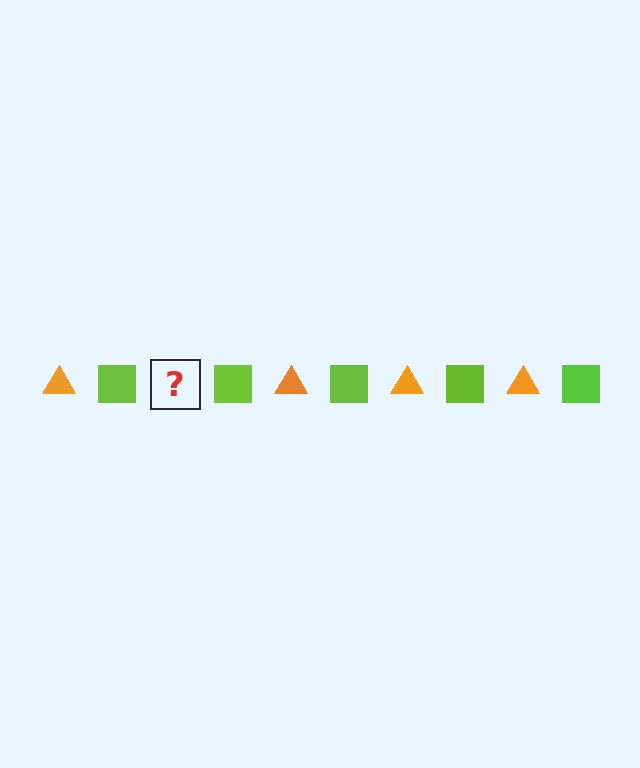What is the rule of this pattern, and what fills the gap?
The rule is that the pattern alternates between orange triangle and lime square. The gap should be filled with an orange triangle.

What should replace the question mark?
The question mark should be replaced with an orange triangle.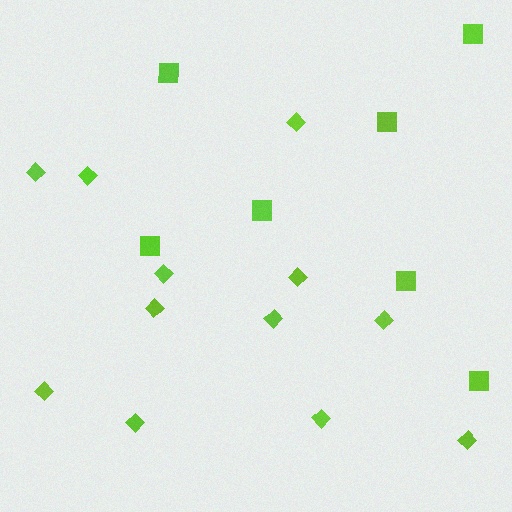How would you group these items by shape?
There are 2 groups: one group of squares (7) and one group of diamonds (12).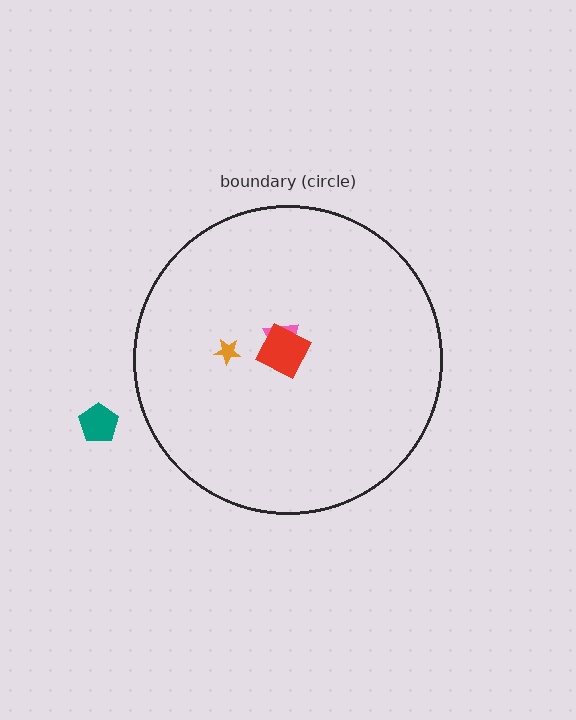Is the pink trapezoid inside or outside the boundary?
Inside.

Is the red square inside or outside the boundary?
Inside.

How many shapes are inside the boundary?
3 inside, 1 outside.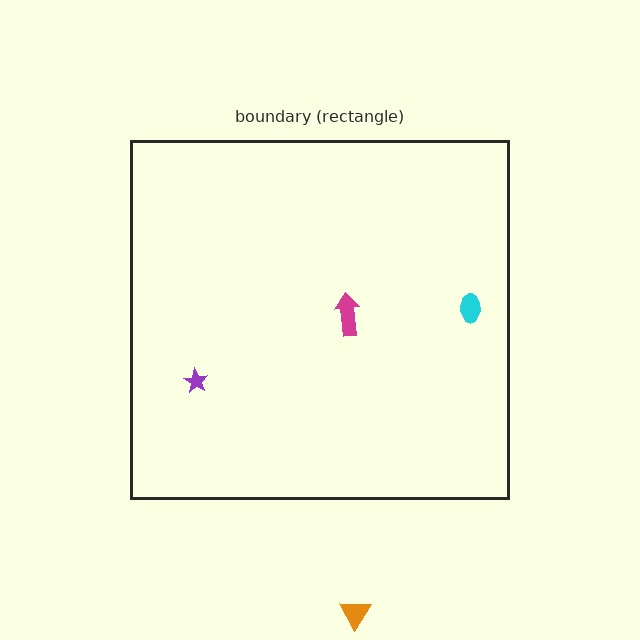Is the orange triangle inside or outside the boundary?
Outside.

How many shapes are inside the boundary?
3 inside, 1 outside.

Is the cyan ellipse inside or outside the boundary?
Inside.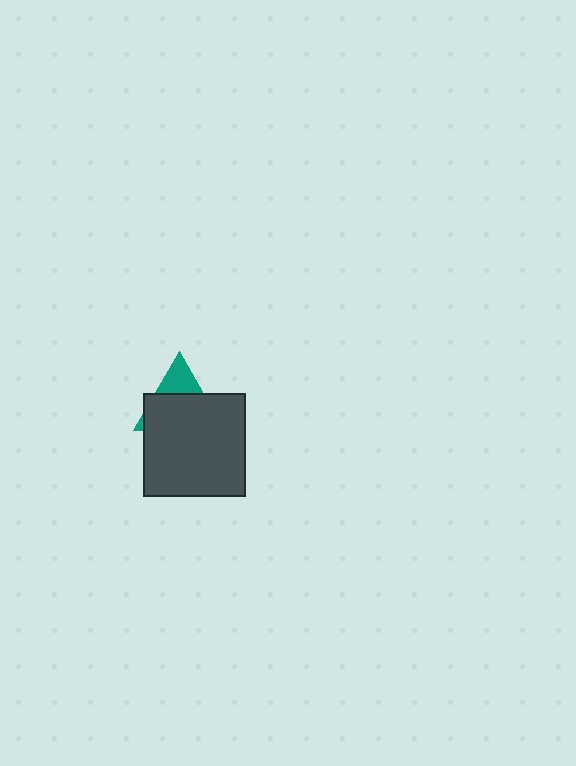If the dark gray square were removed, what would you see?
You would see the complete teal triangle.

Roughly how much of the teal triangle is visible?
A small part of it is visible (roughly 31%).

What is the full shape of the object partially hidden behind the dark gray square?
The partially hidden object is a teal triangle.